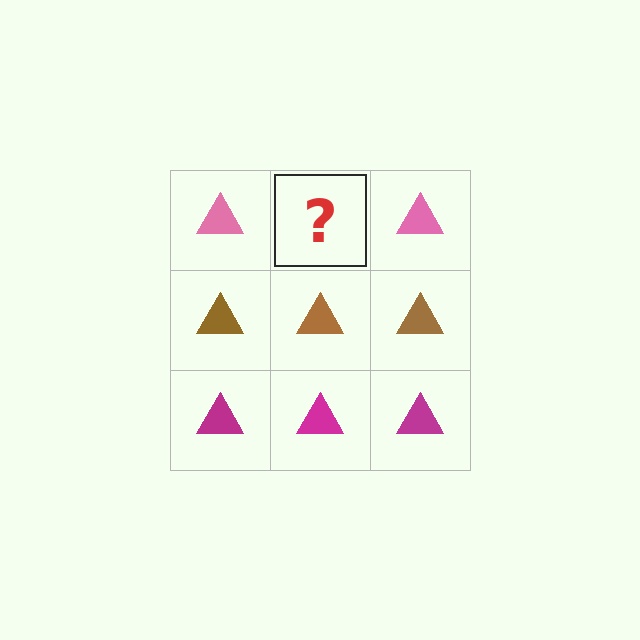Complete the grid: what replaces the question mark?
The question mark should be replaced with a pink triangle.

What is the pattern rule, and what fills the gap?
The rule is that each row has a consistent color. The gap should be filled with a pink triangle.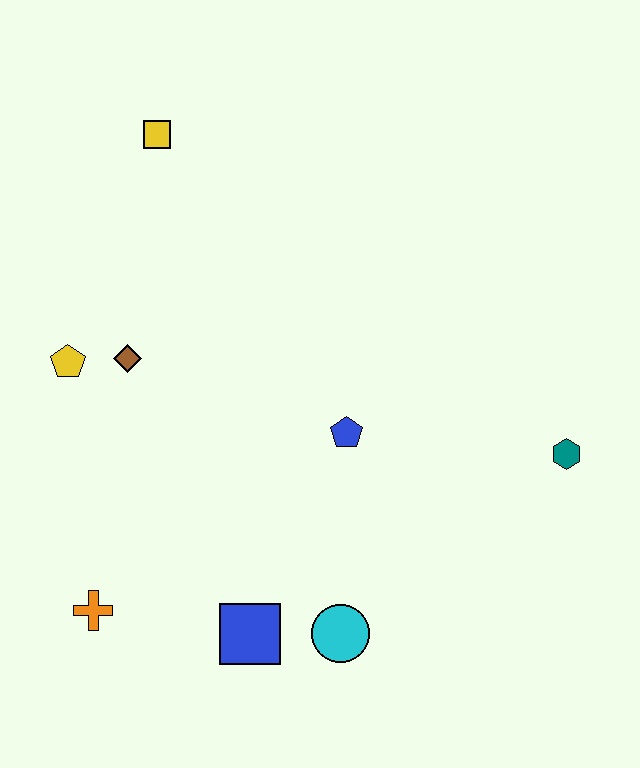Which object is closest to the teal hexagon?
The blue pentagon is closest to the teal hexagon.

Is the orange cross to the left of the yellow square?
Yes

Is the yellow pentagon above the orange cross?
Yes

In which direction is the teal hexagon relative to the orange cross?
The teal hexagon is to the right of the orange cross.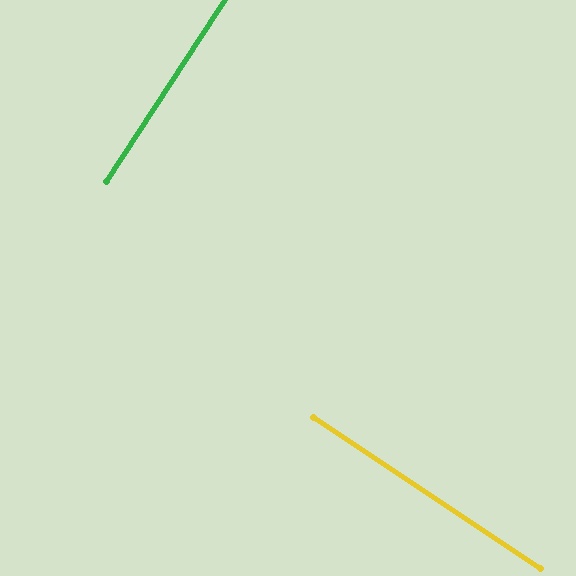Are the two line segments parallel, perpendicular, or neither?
Perpendicular — they meet at approximately 90°.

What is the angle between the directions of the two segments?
Approximately 90 degrees.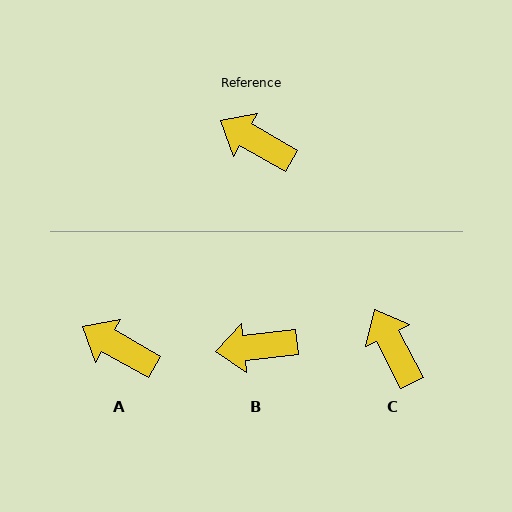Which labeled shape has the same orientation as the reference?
A.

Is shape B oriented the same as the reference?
No, it is off by about 36 degrees.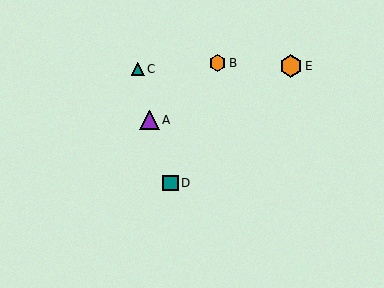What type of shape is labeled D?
Shape D is a teal square.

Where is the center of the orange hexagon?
The center of the orange hexagon is at (218, 63).